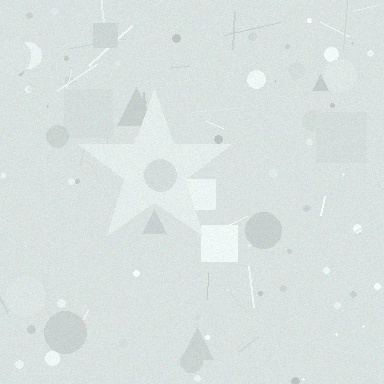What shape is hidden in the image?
A star is hidden in the image.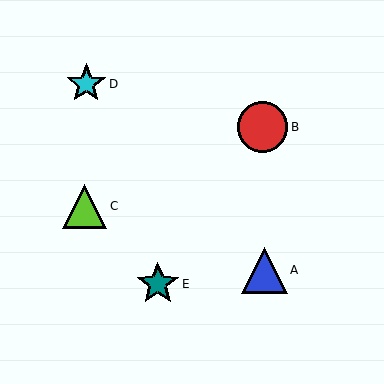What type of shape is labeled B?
Shape B is a red circle.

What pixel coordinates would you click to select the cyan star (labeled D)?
Click at (86, 84) to select the cyan star D.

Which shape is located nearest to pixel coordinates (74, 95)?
The cyan star (labeled D) at (86, 84) is nearest to that location.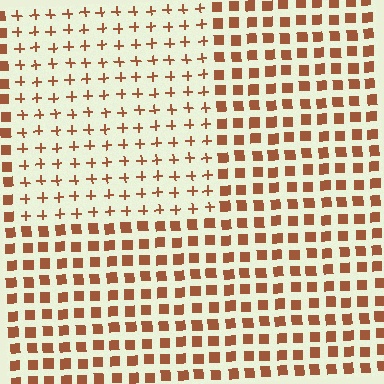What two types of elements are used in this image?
The image uses plus signs inside the rectangle region and squares outside it.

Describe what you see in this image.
The image is filled with small brown elements arranged in a uniform grid. A rectangle-shaped region contains plus signs, while the surrounding area contains squares. The boundary is defined purely by the change in element shape.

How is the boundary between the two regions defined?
The boundary is defined by a change in element shape: plus signs inside vs. squares outside. All elements share the same color and spacing.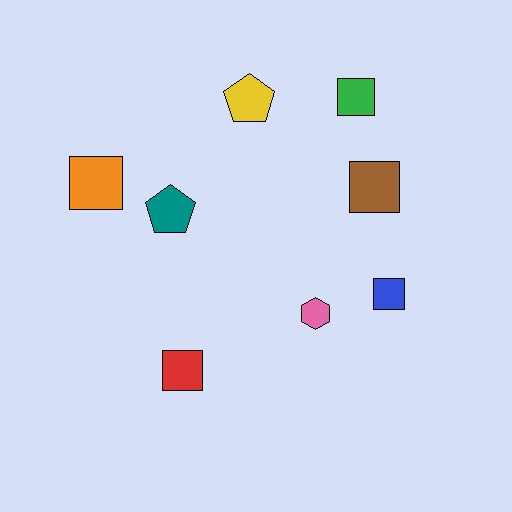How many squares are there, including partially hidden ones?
There are 5 squares.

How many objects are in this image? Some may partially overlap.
There are 8 objects.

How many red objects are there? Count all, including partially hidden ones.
There is 1 red object.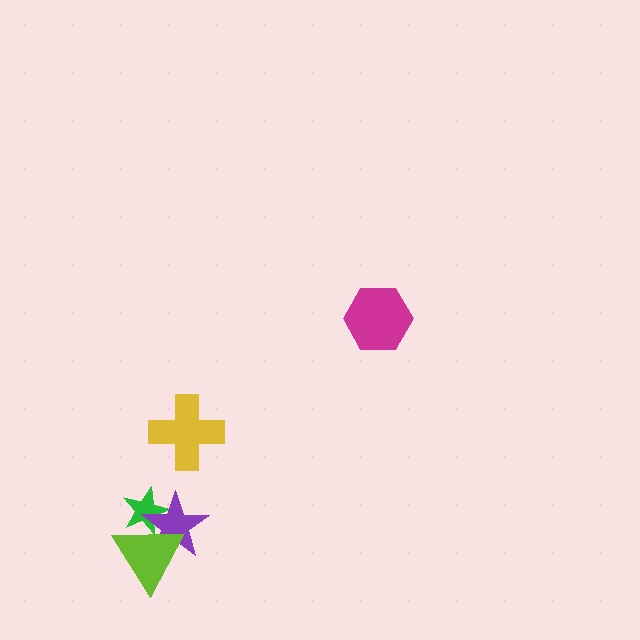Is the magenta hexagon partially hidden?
No, no other shape covers it.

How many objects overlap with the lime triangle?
2 objects overlap with the lime triangle.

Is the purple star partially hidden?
Yes, it is partially covered by another shape.